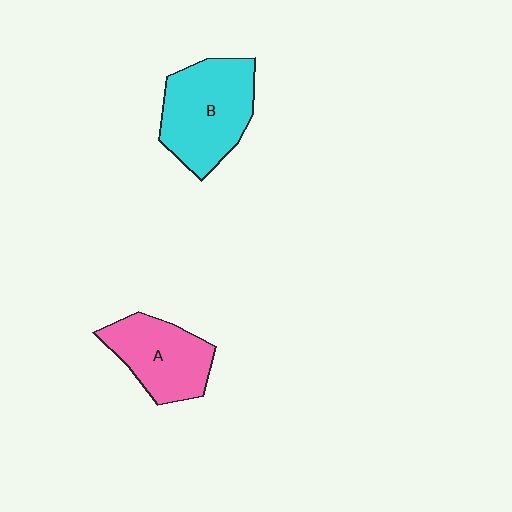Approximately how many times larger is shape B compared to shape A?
Approximately 1.3 times.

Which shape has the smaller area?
Shape A (pink).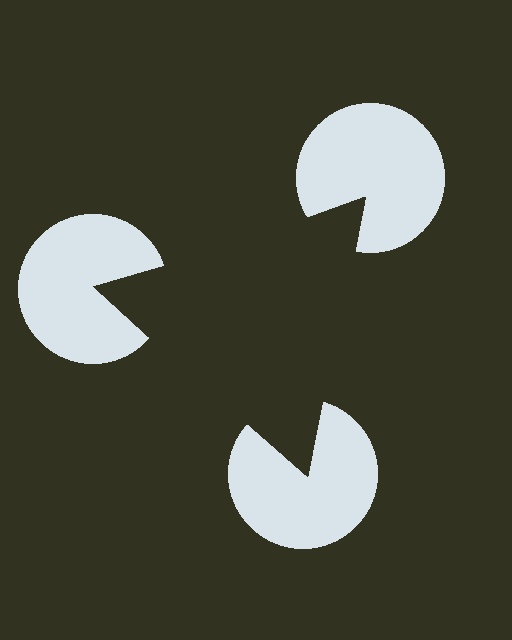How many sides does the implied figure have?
3 sides.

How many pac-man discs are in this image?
There are 3 — one at each vertex of the illusory triangle.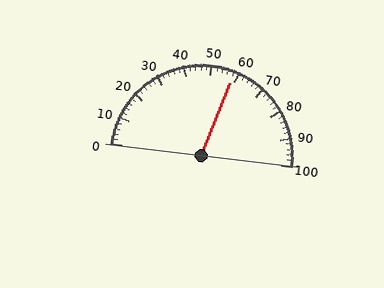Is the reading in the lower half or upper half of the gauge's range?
The reading is in the upper half of the range (0 to 100).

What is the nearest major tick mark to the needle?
The nearest major tick mark is 60.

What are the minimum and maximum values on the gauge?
The gauge ranges from 0 to 100.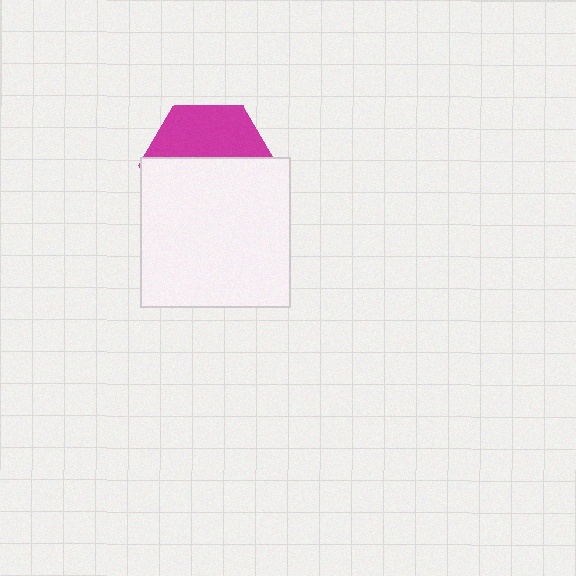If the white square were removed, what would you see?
You would see the complete magenta hexagon.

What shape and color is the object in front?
The object in front is a white square.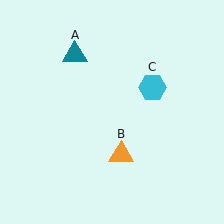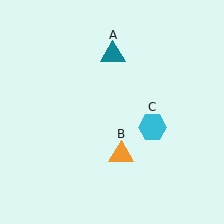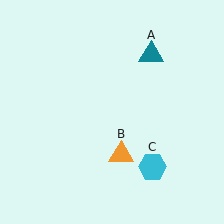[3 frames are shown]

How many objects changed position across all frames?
2 objects changed position: teal triangle (object A), cyan hexagon (object C).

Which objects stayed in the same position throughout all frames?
Orange triangle (object B) remained stationary.